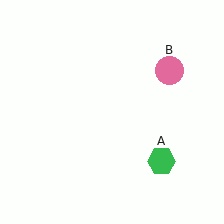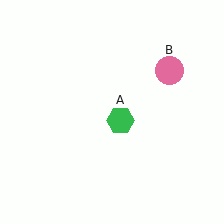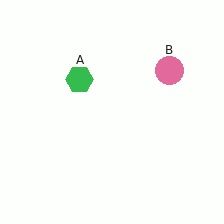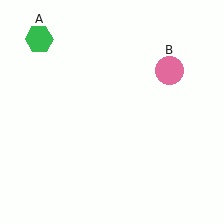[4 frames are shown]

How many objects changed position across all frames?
1 object changed position: green hexagon (object A).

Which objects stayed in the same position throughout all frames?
Pink circle (object B) remained stationary.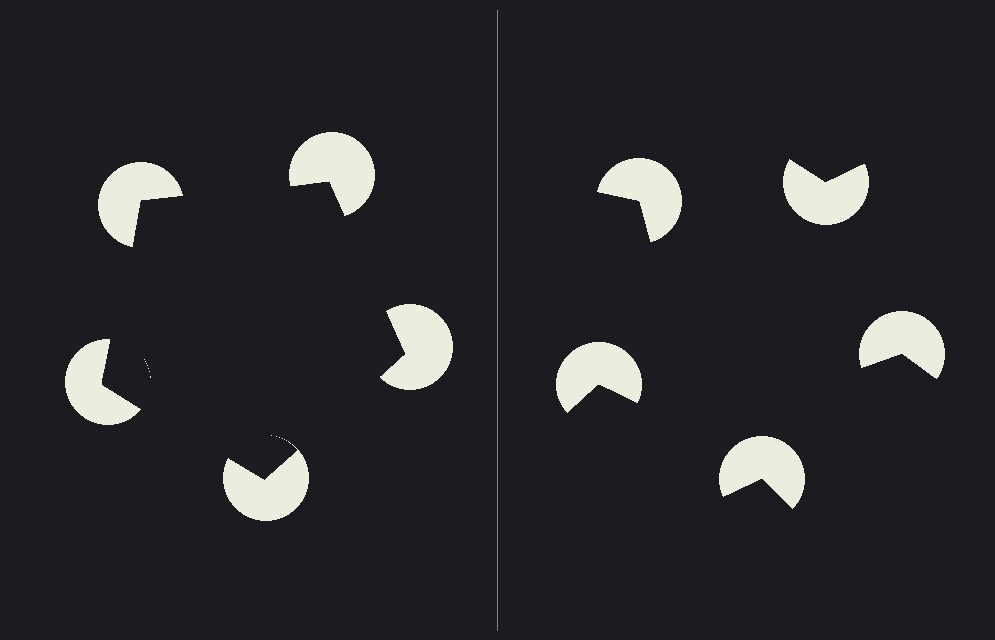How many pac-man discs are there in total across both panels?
10 — 5 on each side.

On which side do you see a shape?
An illusory pentagon appears on the left side. On the right side the wedge cuts are rotated, so no coherent shape forms.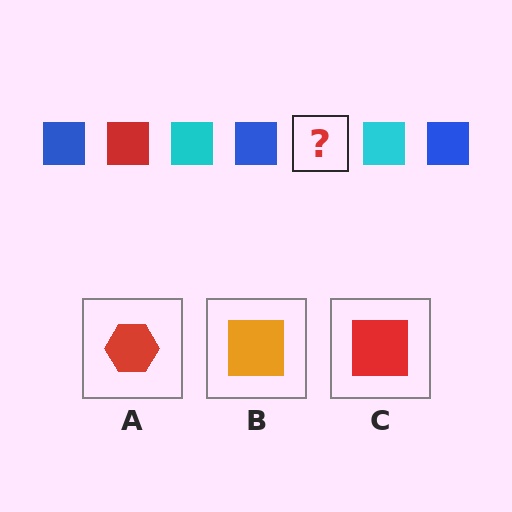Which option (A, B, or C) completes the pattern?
C.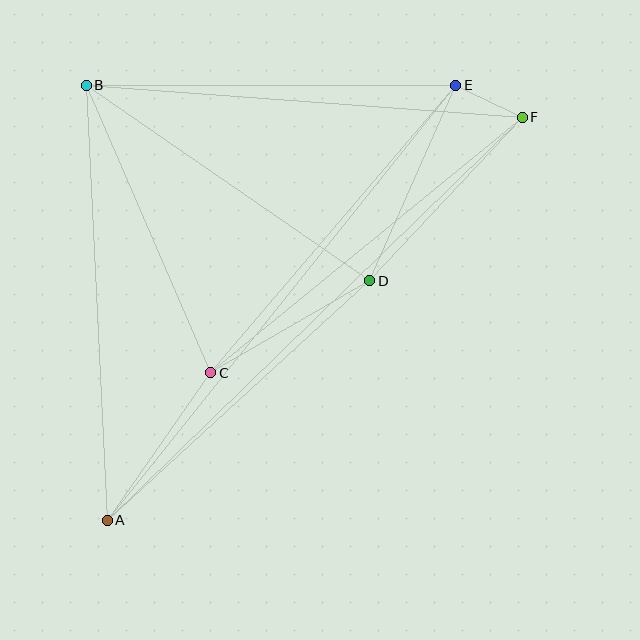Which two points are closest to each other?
Points E and F are closest to each other.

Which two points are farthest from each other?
Points A and F are farthest from each other.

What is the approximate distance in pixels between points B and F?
The distance between B and F is approximately 437 pixels.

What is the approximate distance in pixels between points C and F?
The distance between C and F is approximately 403 pixels.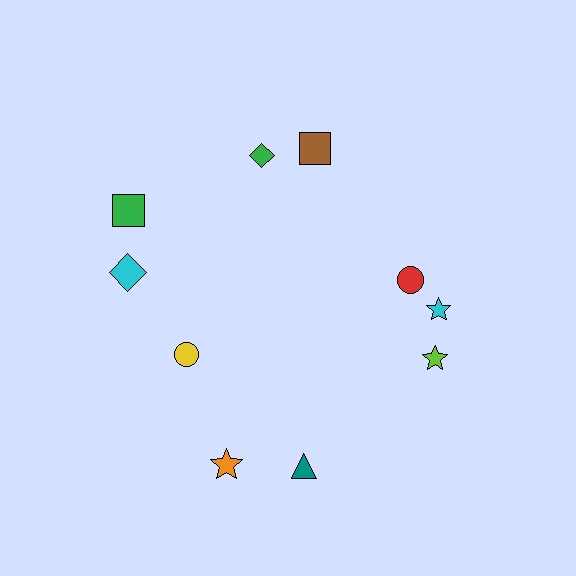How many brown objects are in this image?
There is 1 brown object.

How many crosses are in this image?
There are no crosses.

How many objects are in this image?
There are 10 objects.